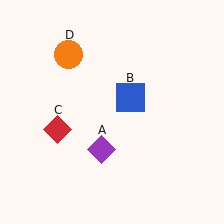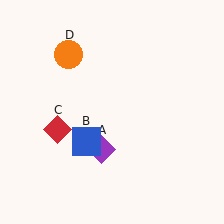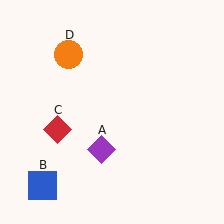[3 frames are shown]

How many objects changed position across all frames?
1 object changed position: blue square (object B).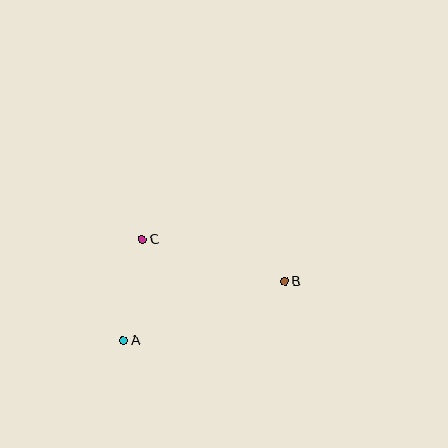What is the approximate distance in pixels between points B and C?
The distance between B and C is approximately 148 pixels.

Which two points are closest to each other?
Points A and C are closest to each other.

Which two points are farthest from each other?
Points A and B are farthest from each other.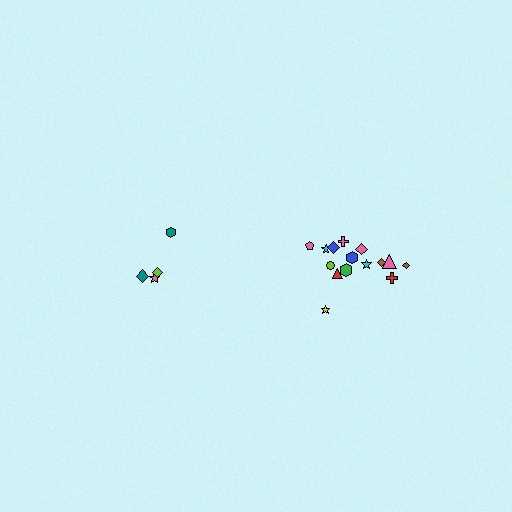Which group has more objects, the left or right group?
The right group.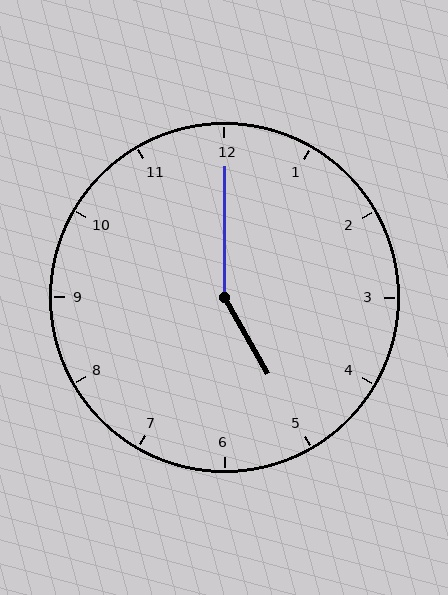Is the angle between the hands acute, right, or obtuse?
It is obtuse.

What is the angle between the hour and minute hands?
Approximately 150 degrees.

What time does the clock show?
5:00.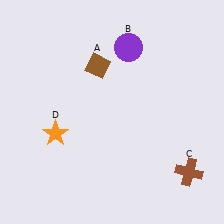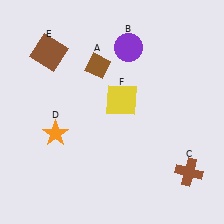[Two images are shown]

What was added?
A brown square (E), a yellow square (F) were added in Image 2.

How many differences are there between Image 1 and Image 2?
There are 2 differences between the two images.